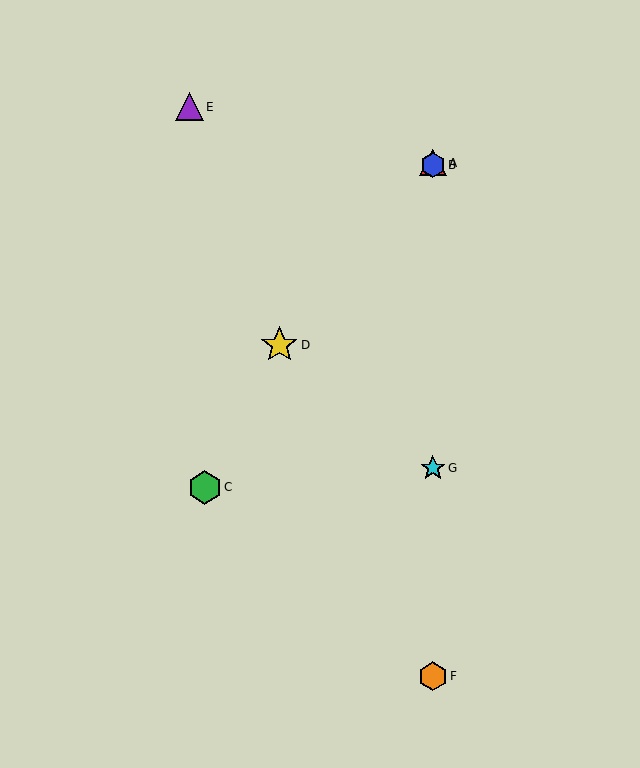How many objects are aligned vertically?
4 objects (A, B, F, G) are aligned vertically.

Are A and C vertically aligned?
No, A is at x≈433 and C is at x≈205.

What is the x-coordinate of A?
Object A is at x≈433.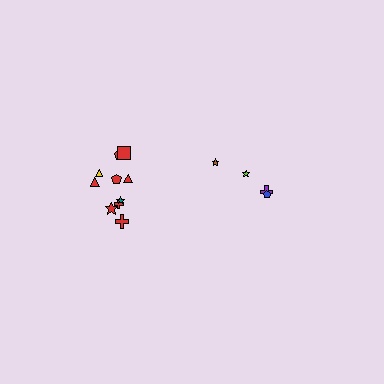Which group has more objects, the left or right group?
The left group.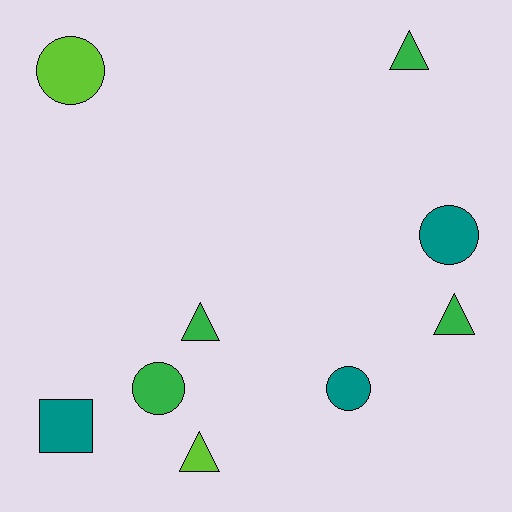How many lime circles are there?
There is 1 lime circle.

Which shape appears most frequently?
Triangle, with 4 objects.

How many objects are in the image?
There are 9 objects.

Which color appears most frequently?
Green, with 4 objects.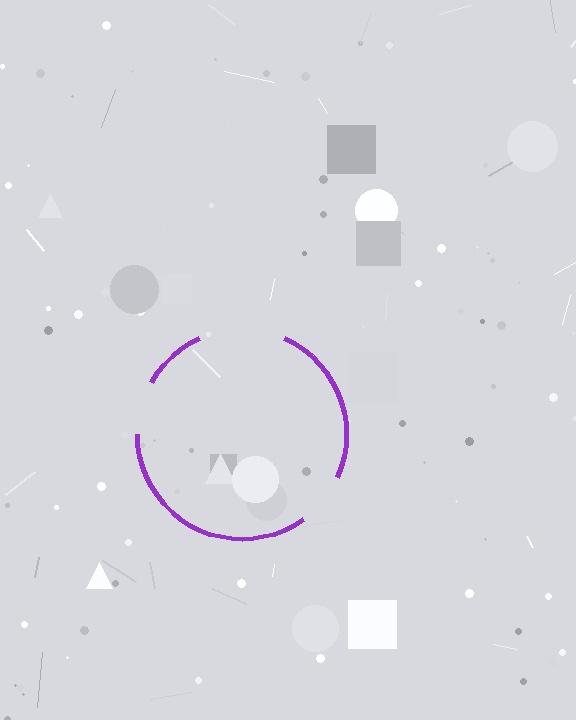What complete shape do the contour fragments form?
The contour fragments form a circle.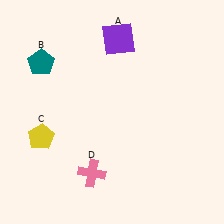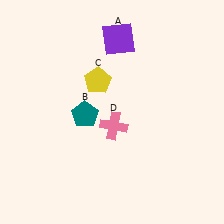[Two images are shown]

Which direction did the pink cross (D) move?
The pink cross (D) moved up.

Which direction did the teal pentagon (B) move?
The teal pentagon (B) moved down.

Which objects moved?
The objects that moved are: the teal pentagon (B), the yellow pentagon (C), the pink cross (D).